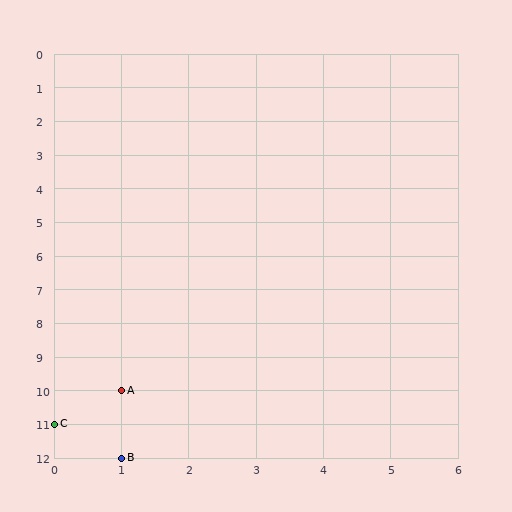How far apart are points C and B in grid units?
Points C and B are 1 column and 1 row apart (about 1.4 grid units diagonally).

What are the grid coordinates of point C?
Point C is at grid coordinates (0, 11).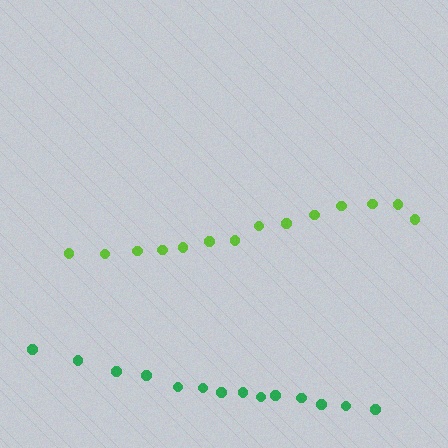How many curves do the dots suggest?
There are 2 distinct paths.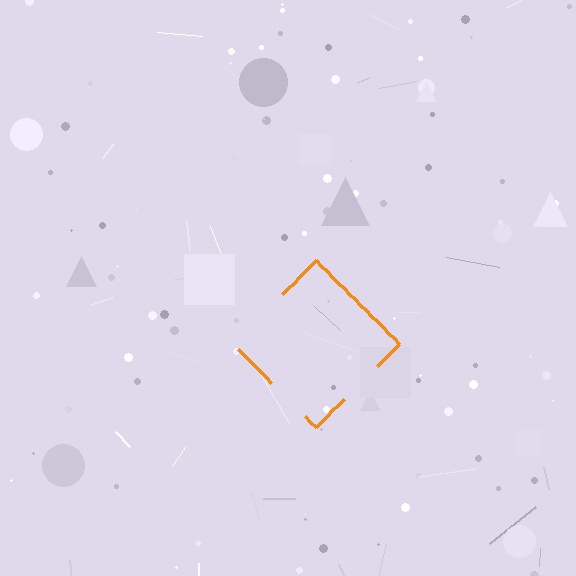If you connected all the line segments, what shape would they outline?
They would outline a diamond.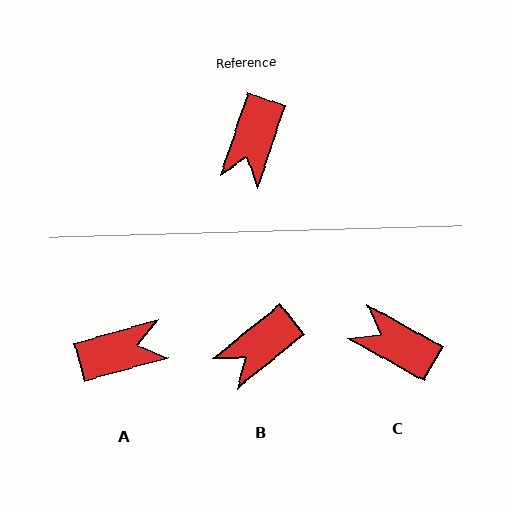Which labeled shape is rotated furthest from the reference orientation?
A, about 124 degrees away.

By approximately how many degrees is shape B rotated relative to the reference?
Approximately 32 degrees clockwise.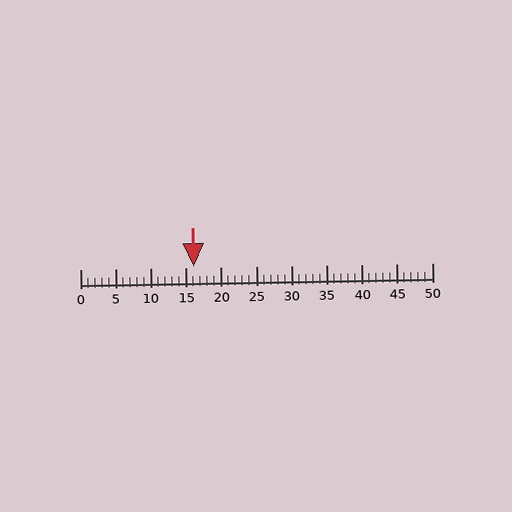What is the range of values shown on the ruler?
The ruler shows values from 0 to 50.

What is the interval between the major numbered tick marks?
The major tick marks are spaced 5 units apart.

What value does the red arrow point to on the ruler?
The red arrow points to approximately 16.